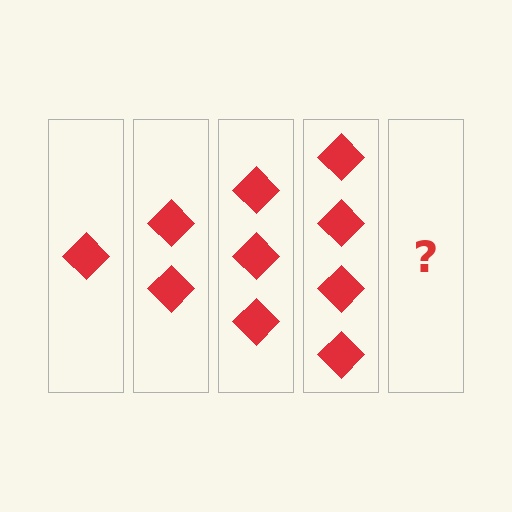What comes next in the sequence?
The next element should be 5 diamonds.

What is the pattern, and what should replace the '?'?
The pattern is that each step adds one more diamond. The '?' should be 5 diamonds.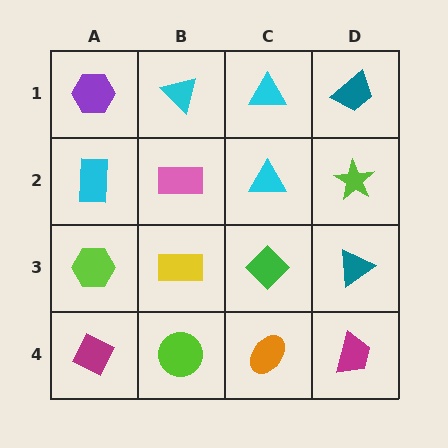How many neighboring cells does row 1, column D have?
2.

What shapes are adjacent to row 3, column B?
A pink rectangle (row 2, column B), a lime circle (row 4, column B), a lime hexagon (row 3, column A), a green diamond (row 3, column C).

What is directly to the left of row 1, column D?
A cyan triangle.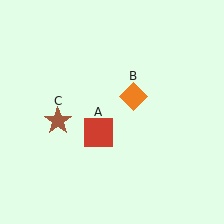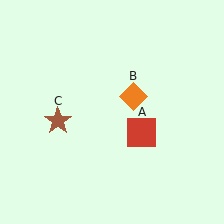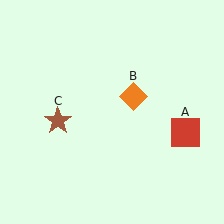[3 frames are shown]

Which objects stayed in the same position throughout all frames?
Orange diamond (object B) and brown star (object C) remained stationary.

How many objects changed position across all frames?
1 object changed position: red square (object A).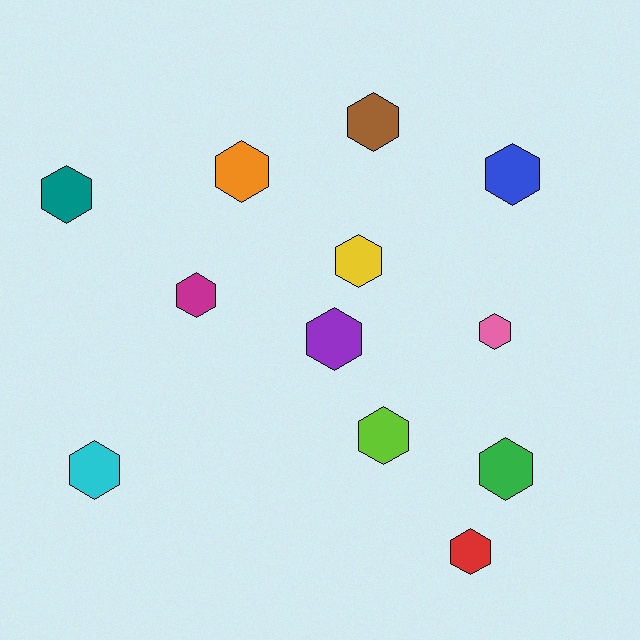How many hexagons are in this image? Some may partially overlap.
There are 12 hexagons.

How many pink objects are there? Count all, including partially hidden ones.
There is 1 pink object.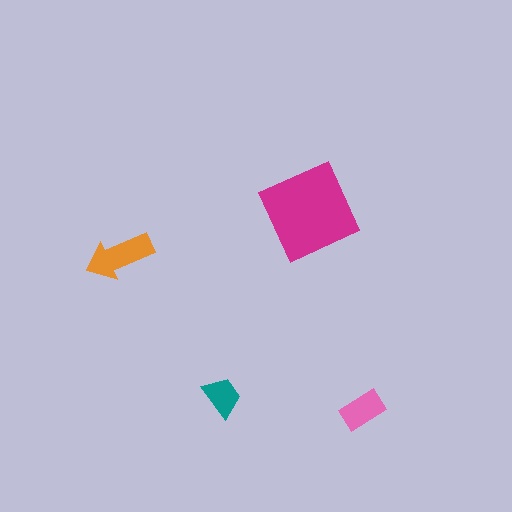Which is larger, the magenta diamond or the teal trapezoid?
The magenta diamond.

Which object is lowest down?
The pink rectangle is bottommost.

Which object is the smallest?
The teal trapezoid.